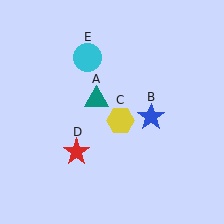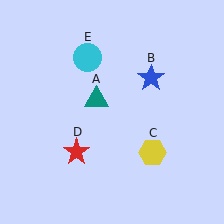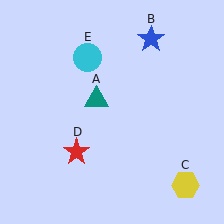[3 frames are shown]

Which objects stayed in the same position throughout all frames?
Teal triangle (object A) and red star (object D) and cyan circle (object E) remained stationary.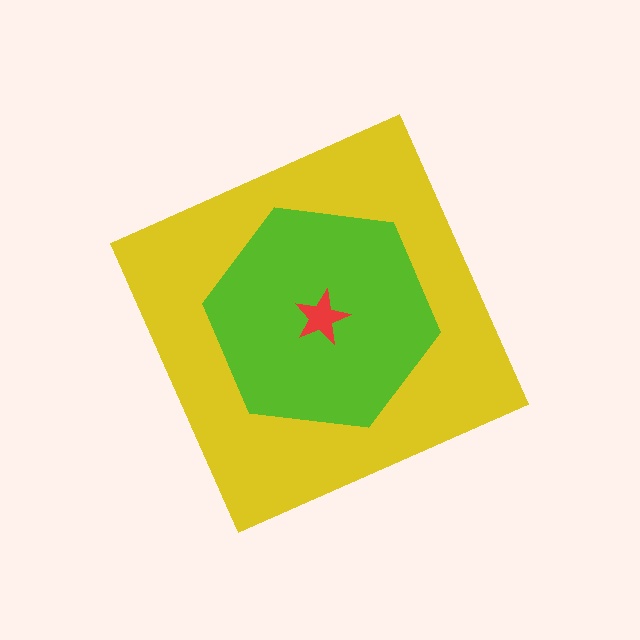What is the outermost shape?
The yellow diamond.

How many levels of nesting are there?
3.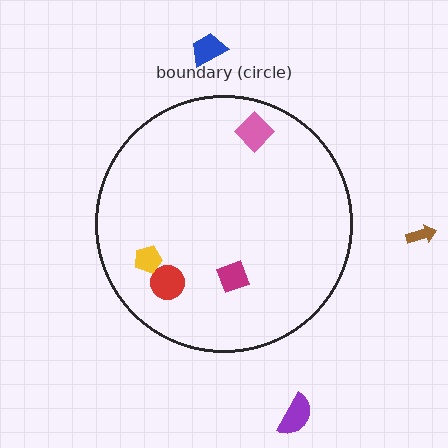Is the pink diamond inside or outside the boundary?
Inside.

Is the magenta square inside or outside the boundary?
Inside.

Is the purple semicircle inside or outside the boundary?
Outside.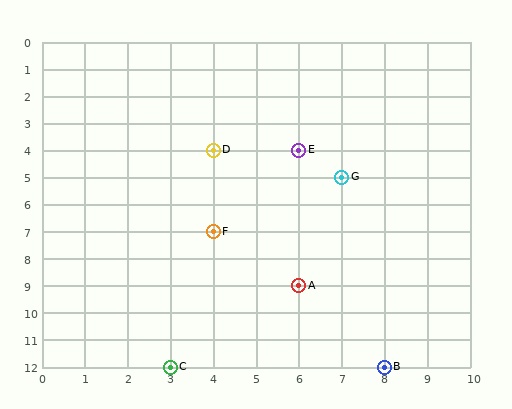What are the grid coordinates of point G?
Point G is at grid coordinates (7, 5).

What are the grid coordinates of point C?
Point C is at grid coordinates (3, 12).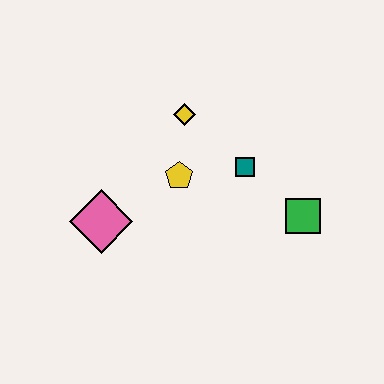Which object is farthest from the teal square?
The pink diamond is farthest from the teal square.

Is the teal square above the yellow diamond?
No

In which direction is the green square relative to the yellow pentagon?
The green square is to the right of the yellow pentagon.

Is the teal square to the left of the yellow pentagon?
No